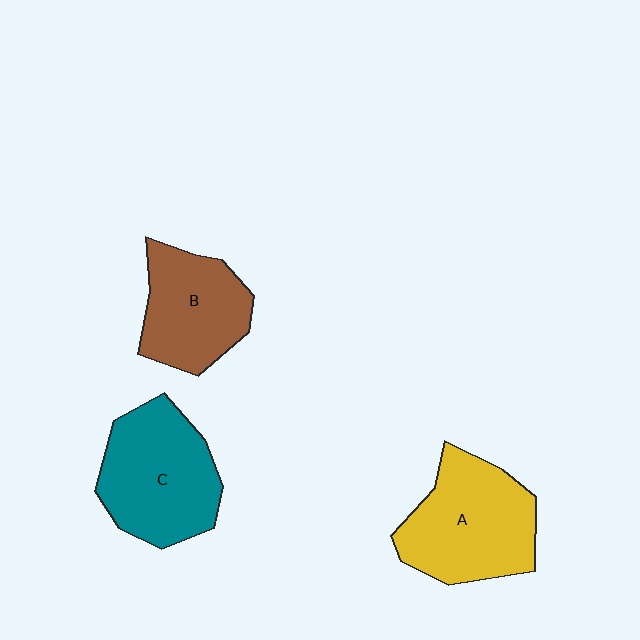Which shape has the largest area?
Shape A (yellow).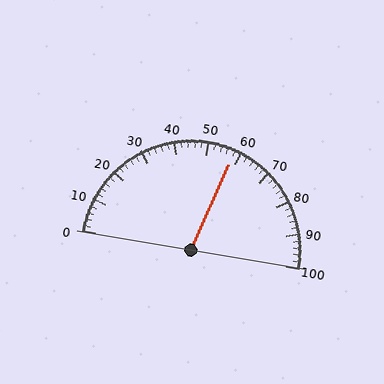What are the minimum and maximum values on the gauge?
The gauge ranges from 0 to 100.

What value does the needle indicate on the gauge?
The needle indicates approximately 58.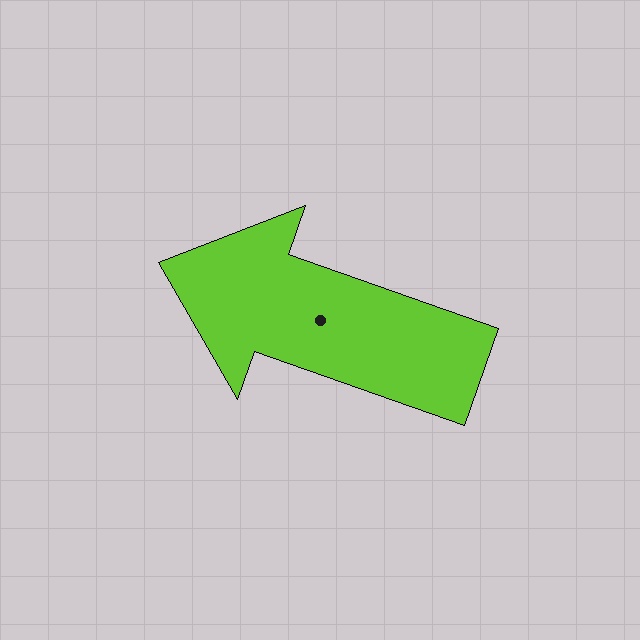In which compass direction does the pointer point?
West.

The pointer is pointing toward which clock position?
Roughly 10 o'clock.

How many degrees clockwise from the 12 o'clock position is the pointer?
Approximately 290 degrees.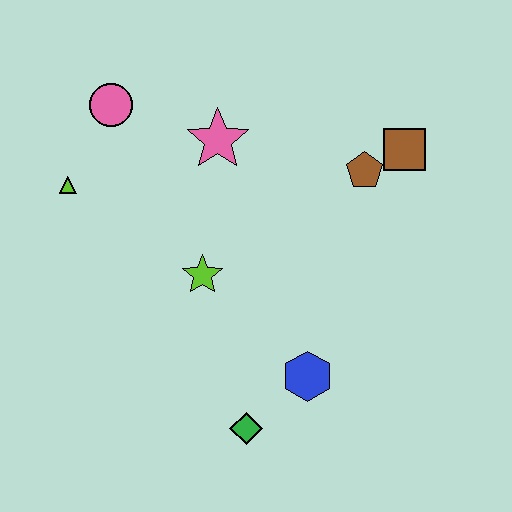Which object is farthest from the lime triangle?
The brown square is farthest from the lime triangle.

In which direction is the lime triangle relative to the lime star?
The lime triangle is to the left of the lime star.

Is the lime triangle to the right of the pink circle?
No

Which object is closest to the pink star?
The pink circle is closest to the pink star.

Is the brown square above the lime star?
Yes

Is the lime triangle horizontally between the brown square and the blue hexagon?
No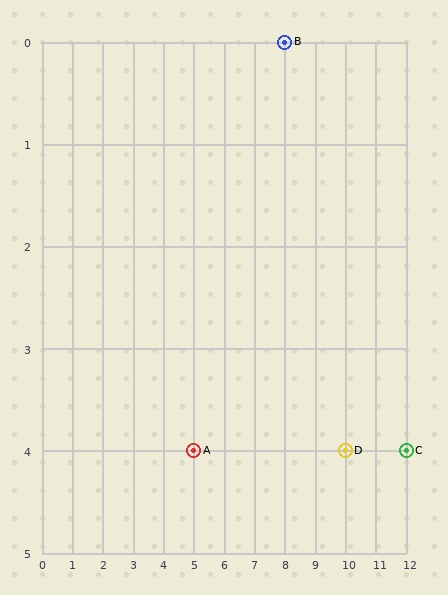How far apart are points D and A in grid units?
Points D and A are 5 columns apart.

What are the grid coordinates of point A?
Point A is at grid coordinates (5, 4).